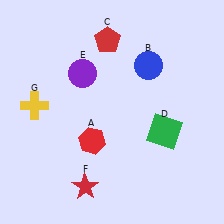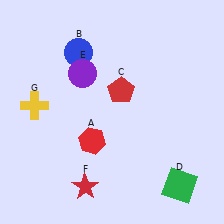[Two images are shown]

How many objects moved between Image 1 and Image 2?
3 objects moved between the two images.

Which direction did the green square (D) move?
The green square (D) moved down.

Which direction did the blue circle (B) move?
The blue circle (B) moved left.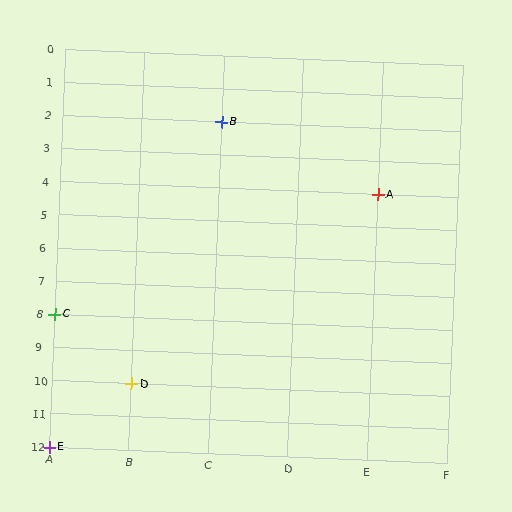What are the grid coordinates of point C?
Point C is at grid coordinates (A, 8).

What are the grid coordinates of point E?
Point E is at grid coordinates (A, 12).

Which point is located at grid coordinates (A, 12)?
Point E is at (A, 12).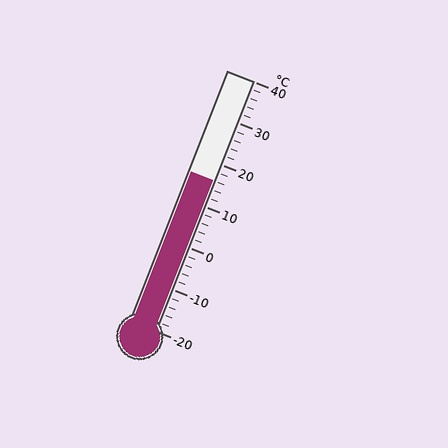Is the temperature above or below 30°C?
The temperature is below 30°C.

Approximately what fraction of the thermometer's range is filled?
The thermometer is filled to approximately 60% of its range.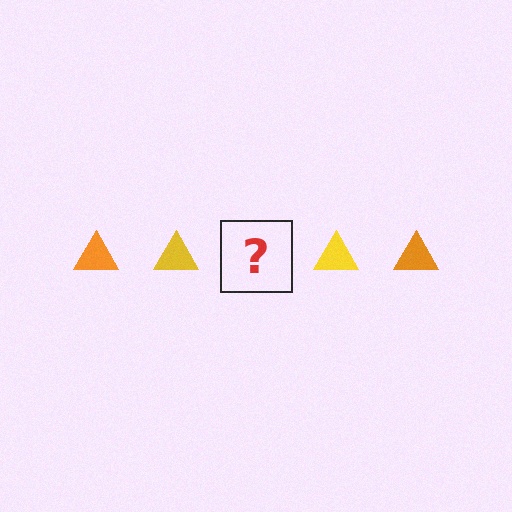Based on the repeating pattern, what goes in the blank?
The blank should be an orange triangle.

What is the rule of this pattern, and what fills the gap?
The rule is that the pattern cycles through orange, yellow triangles. The gap should be filled with an orange triangle.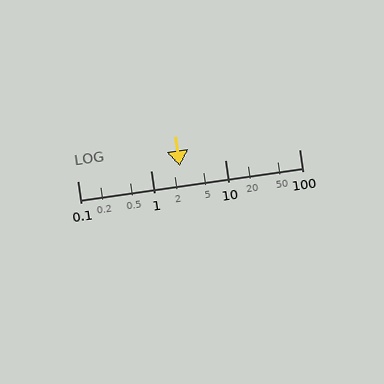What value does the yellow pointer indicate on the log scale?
The pointer indicates approximately 2.4.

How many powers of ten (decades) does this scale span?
The scale spans 3 decades, from 0.1 to 100.